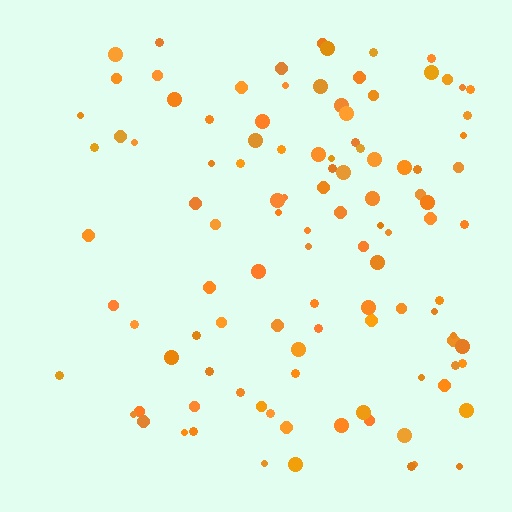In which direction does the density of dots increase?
From left to right, with the right side densest.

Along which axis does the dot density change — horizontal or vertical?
Horizontal.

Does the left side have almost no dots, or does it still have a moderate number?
Still a moderate number, just noticeably fewer than the right.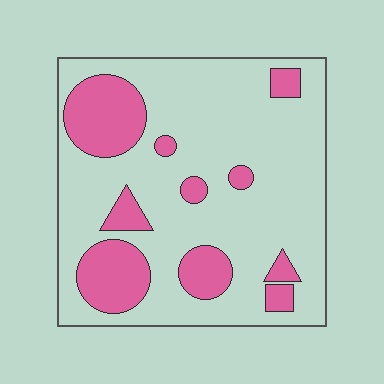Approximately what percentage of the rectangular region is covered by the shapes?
Approximately 25%.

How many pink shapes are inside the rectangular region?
10.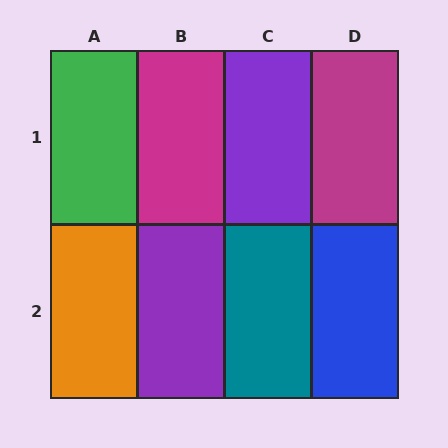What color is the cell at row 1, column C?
Purple.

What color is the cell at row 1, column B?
Magenta.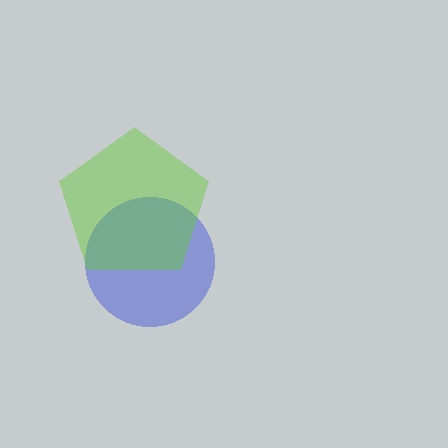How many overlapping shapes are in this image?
There are 2 overlapping shapes in the image.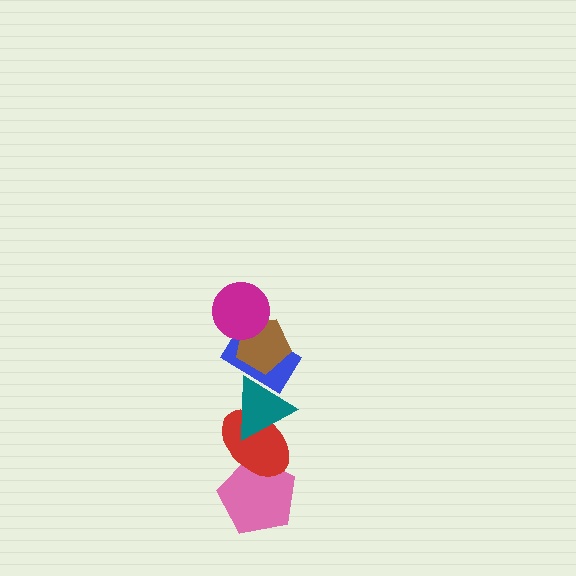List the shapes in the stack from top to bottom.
From top to bottom: the magenta circle, the brown pentagon, the blue rectangle, the teal triangle, the red ellipse, the pink pentagon.